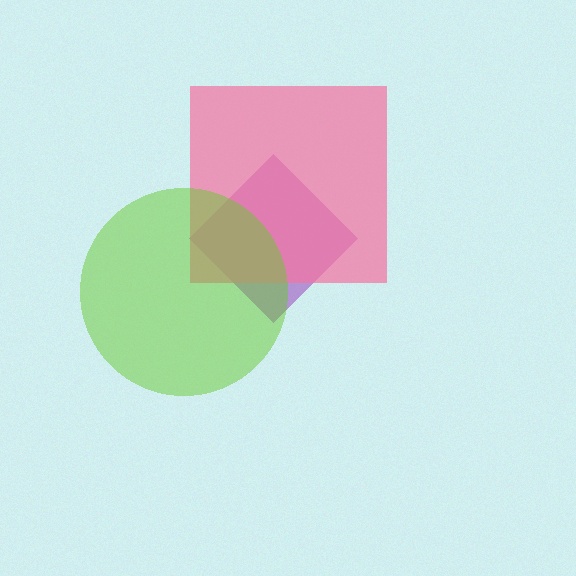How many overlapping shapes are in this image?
There are 3 overlapping shapes in the image.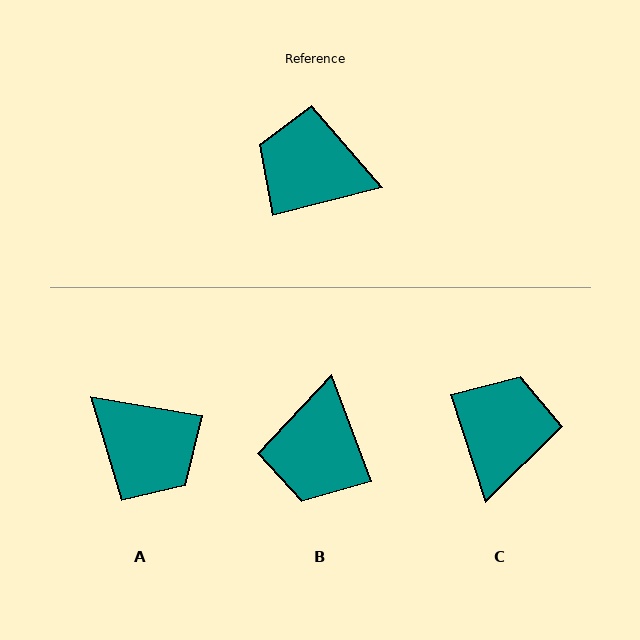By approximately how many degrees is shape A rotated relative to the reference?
Approximately 156 degrees counter-clockwise.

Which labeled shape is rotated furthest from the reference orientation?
A, about 156 degrees away.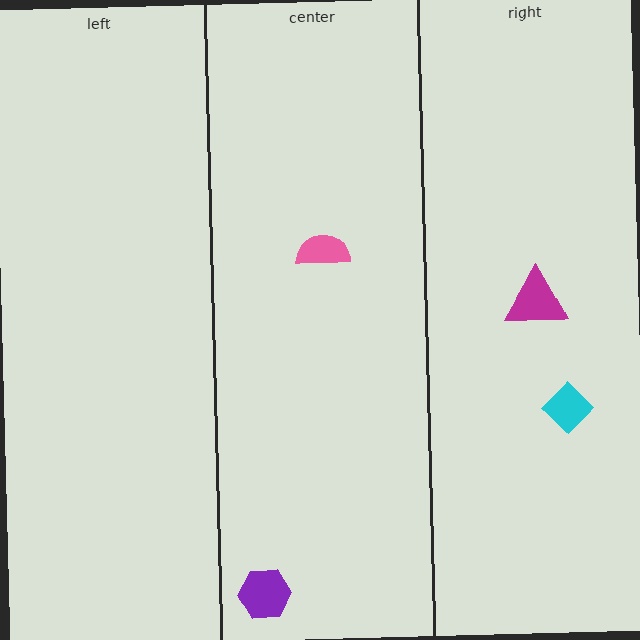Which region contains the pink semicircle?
The center region.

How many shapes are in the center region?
2.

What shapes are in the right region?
The cyan diamond, the magenta triangle.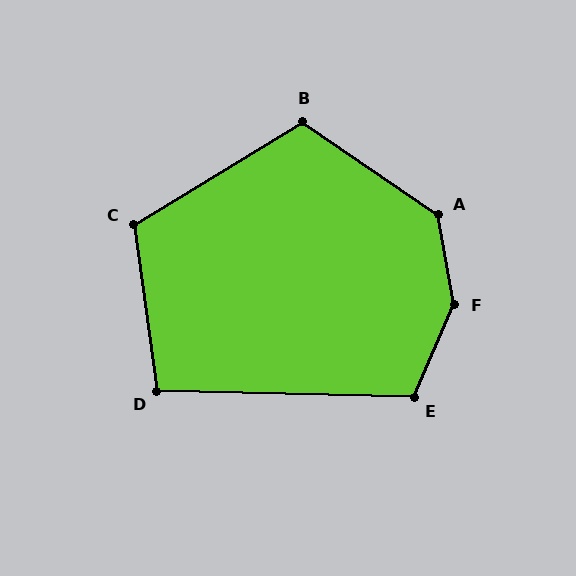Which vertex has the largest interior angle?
F, at approximately 147 degrees.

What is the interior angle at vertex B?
Approximately 114 degrees (obtuse).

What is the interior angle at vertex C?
Approximately 113 degrees (obtuse).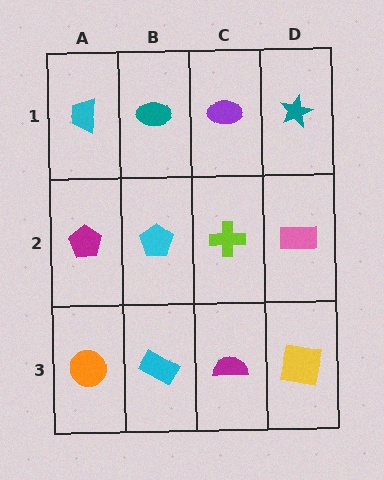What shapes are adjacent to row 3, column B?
A cyan pentagon (row 2, column B), an orange circle (row 3, column A), a magenta semicircle (row 3, column C).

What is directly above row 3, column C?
A lime cross.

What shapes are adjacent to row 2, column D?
A teal star (row 1, column D), a yellow square (row 3, column D), a lime cross (row 2, column C).